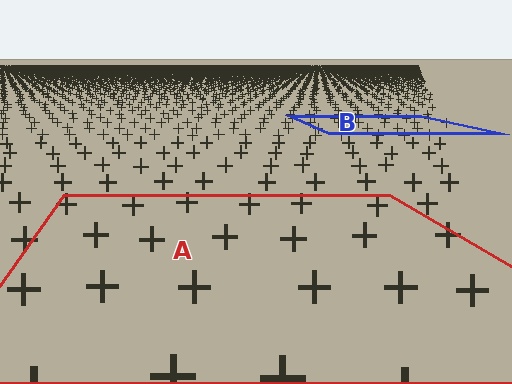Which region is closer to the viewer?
Region A is closer. The texture elements there are larger and more spread out.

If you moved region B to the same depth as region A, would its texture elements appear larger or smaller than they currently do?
They would appear larger. At a closer depth, the same texture elements are projected at a bigger on-screen size.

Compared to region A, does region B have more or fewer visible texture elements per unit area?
Region B has more texture elements per unit area — they are packed more densely because it is farther away.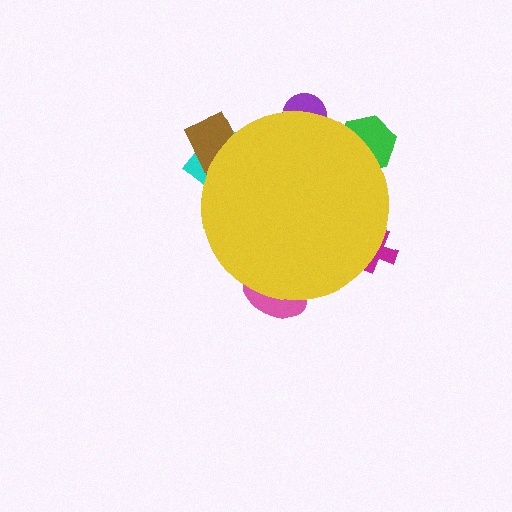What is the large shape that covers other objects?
A yellow circle.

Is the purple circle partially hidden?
Yes, the purple circle is partially hidden behind the yellow circle.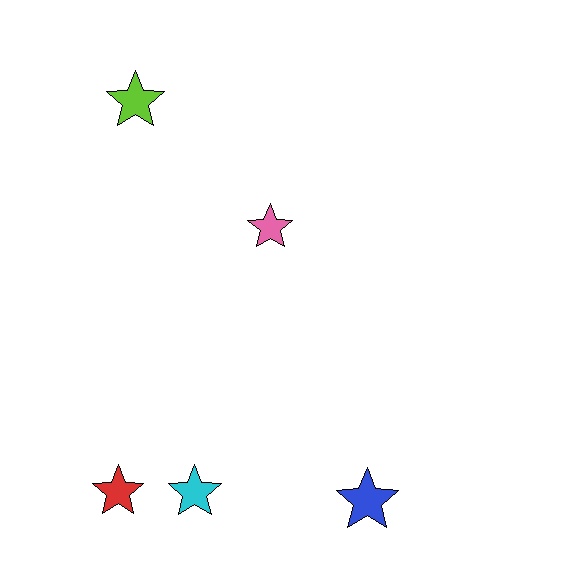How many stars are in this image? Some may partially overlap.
There are 5 stars.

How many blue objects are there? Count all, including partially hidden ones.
There is 1 blue object.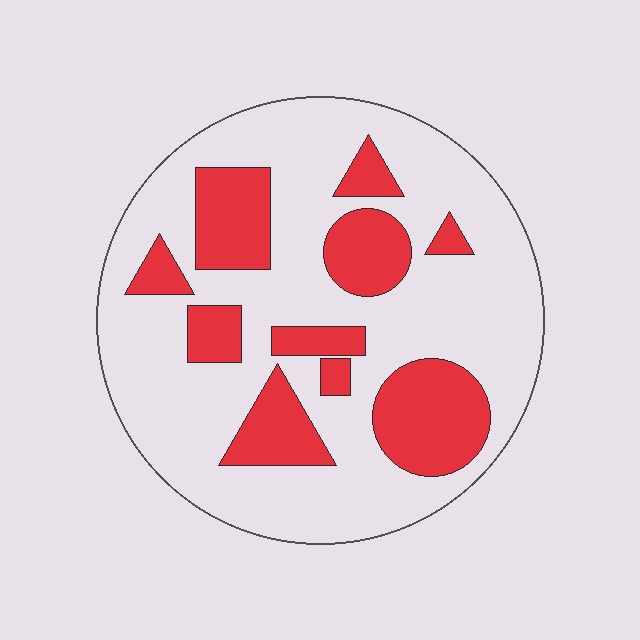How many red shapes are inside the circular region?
10.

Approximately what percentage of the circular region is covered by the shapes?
Approximately 30%.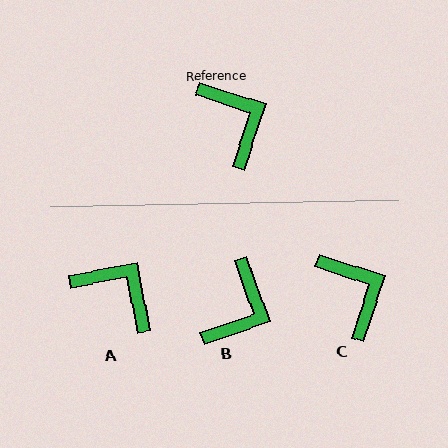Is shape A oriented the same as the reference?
No, it is off by about 29 degrees.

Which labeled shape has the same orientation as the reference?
C.